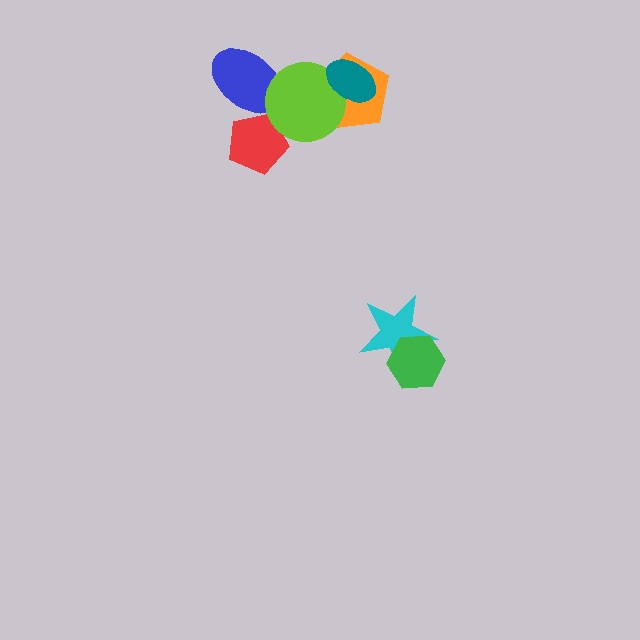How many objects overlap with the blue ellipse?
2 objects overlap with the blue ellipse.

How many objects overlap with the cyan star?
1 object overlaps with the cyan star.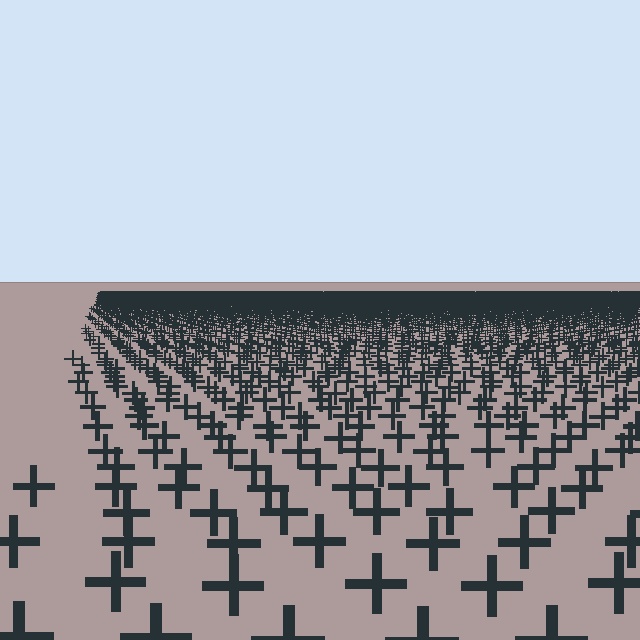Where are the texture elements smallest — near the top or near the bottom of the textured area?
Near the top.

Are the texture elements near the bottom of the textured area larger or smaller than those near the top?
Larger. Near the bottom, elements are closer to the viewer and appear at a bigger on-screen size.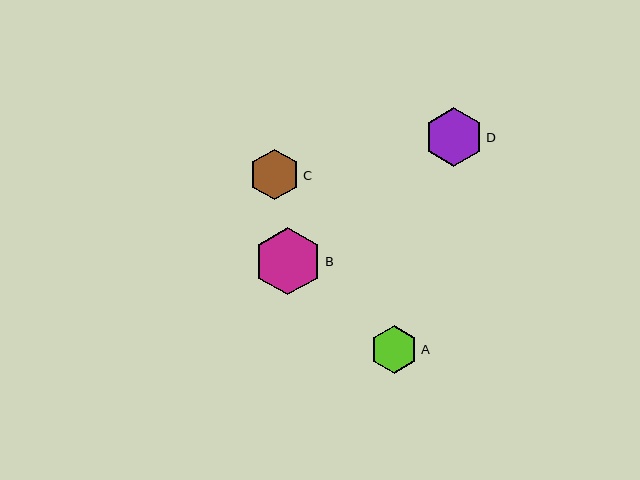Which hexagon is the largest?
Hexagon B is the largest with a size of approximately 67 pixels.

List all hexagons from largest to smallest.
From largest to smallest: B, D, C, A.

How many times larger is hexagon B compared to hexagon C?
Hexagon B is approximately 1.3 times the size of hexagon C.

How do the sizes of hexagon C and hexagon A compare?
Hexagon C and hexagon A are approximately the same size.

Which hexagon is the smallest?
Hexagon A is the smallest with a size of approximately 47 pixels.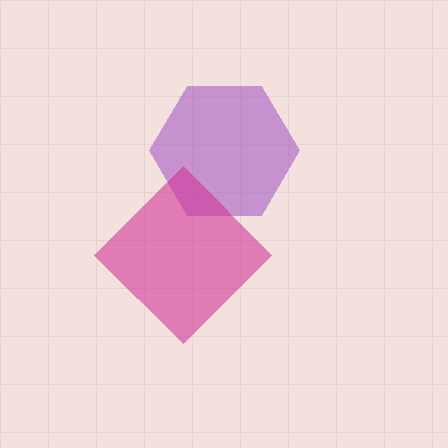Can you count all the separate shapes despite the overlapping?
Yes, there are 2 separate shapes.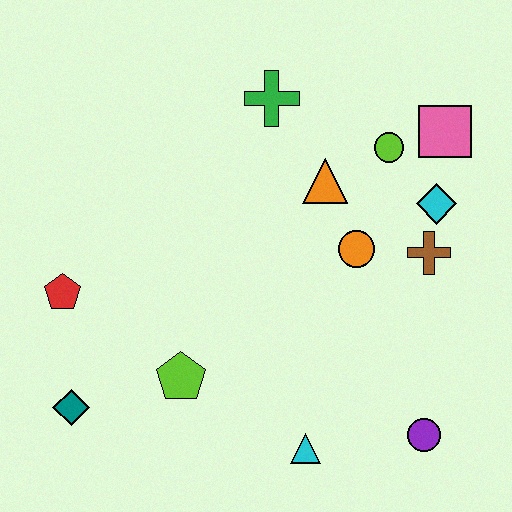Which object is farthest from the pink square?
The teal diamond is farthest from the pink square.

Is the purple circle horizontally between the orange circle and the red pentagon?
No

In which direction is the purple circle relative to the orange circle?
The purple circle is below the orange circle.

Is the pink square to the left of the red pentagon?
No